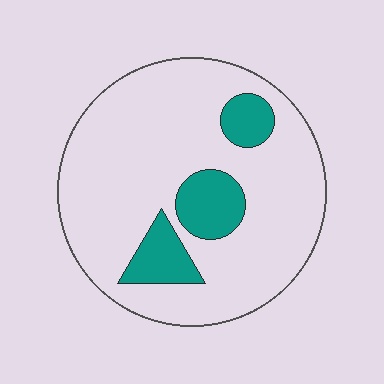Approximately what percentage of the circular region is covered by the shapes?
Approximately 15%.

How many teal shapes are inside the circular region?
3.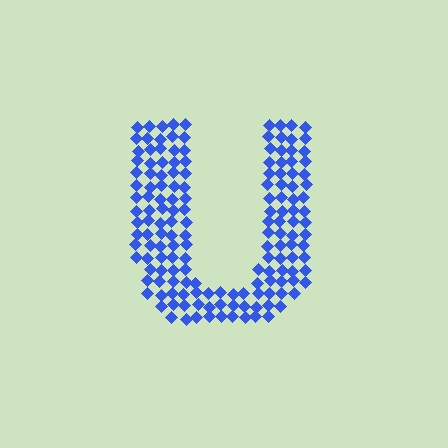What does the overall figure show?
The overall figure shows the letter U.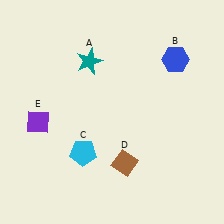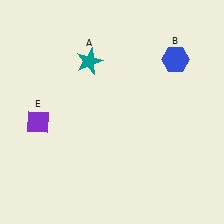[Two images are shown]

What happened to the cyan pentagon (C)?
The cyan pentagon (C) was removed in Image 2. It was in the bottom-left area of Image 1.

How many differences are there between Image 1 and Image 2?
There are 2 differences between the two images.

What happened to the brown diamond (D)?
The brown diamond (D) was removed in Image 2. It was in the bottom-right area of Image 1.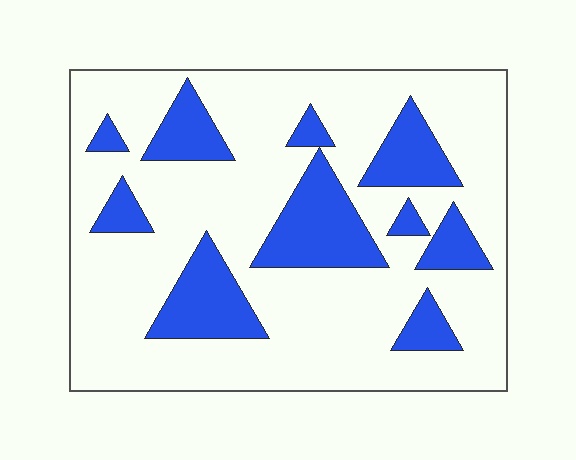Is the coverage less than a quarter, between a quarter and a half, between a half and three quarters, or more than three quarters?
Less than a quarter.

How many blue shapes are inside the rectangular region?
10.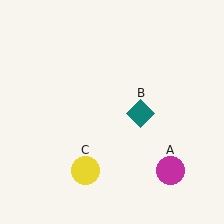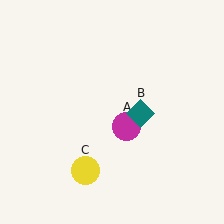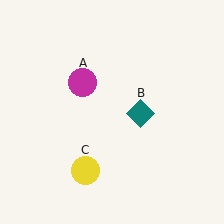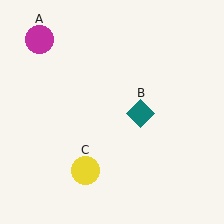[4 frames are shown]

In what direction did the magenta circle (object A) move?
The magenta circle (object A) moved up and to the left.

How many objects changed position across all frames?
1 object changed position: magenta circle (object A).